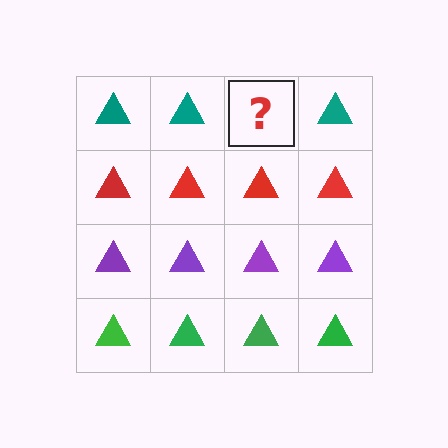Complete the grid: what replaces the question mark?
The question mark should be replaced with a teal triangle.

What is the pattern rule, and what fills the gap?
The rule is that each row has a consistent color. The gap should be filled with a teal triangle.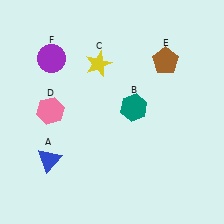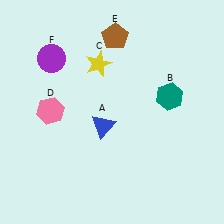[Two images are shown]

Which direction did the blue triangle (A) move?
The blue triangle (A) moved right.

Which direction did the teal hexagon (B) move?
The teal hexagon (B) moved right.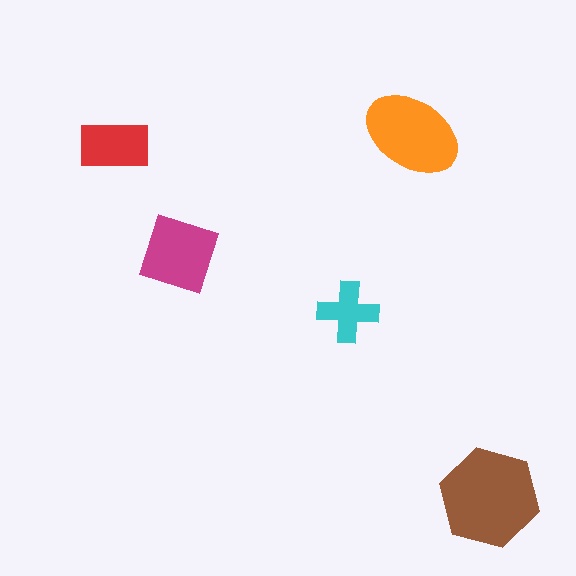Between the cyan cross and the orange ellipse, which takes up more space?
The orange ellipse.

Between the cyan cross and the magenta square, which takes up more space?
The magenta square.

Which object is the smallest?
The cyan cross.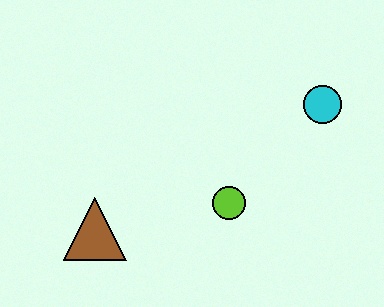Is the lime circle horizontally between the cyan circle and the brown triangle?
Yes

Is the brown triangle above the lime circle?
No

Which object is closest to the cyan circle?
The lime circle is closest to the cyan circle.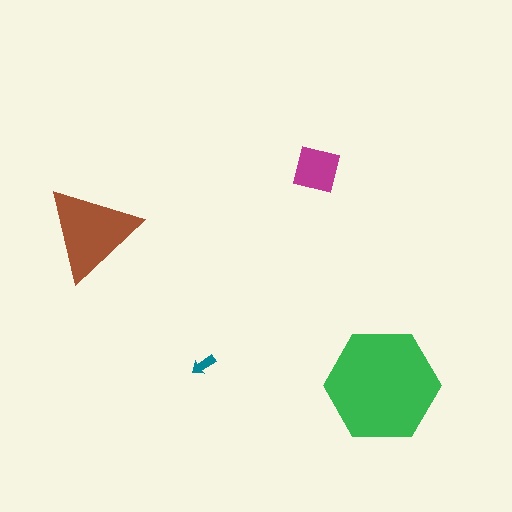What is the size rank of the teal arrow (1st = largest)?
4th.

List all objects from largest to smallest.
The green hexagon, the brown triangle, the magenta square, the teal arrow.